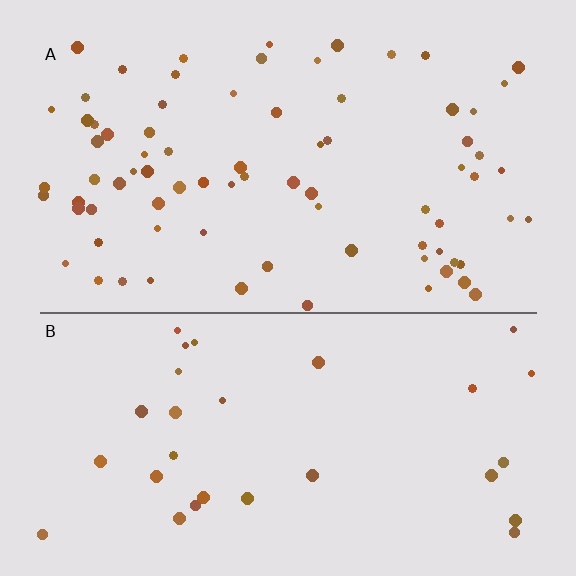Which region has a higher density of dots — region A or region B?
A (the top).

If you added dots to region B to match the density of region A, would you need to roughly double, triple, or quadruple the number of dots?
Approximately triple.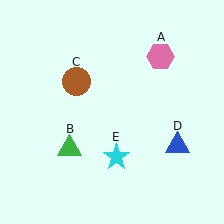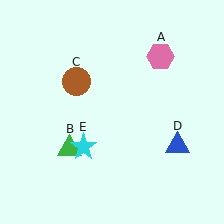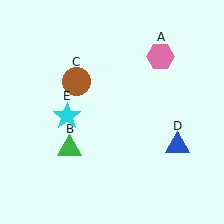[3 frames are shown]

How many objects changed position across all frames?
1 object changed position: cyan star (object E).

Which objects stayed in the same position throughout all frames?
Pink hexagon (object A) and green triangle (object B) and brown circle (object C) and blue triangle (object D) remained stationary.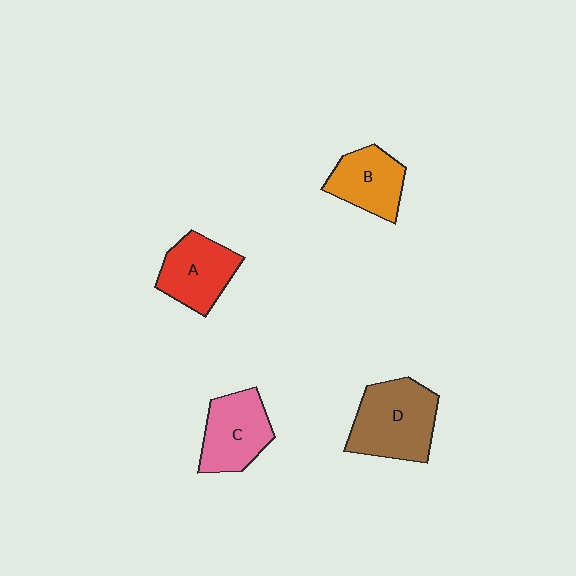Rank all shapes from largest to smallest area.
From largest to smallest: D (brown), C (pink), A (red), B (orange).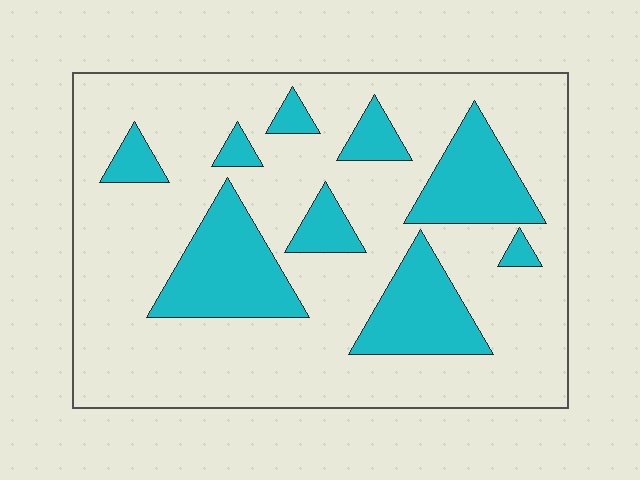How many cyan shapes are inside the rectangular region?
9.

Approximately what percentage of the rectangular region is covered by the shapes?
Approximately 25%.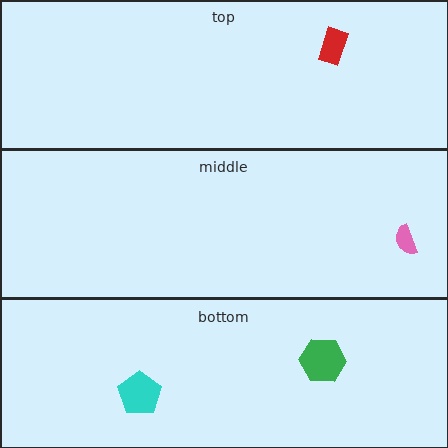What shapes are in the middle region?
The pink semicircle.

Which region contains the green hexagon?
The bottom region.